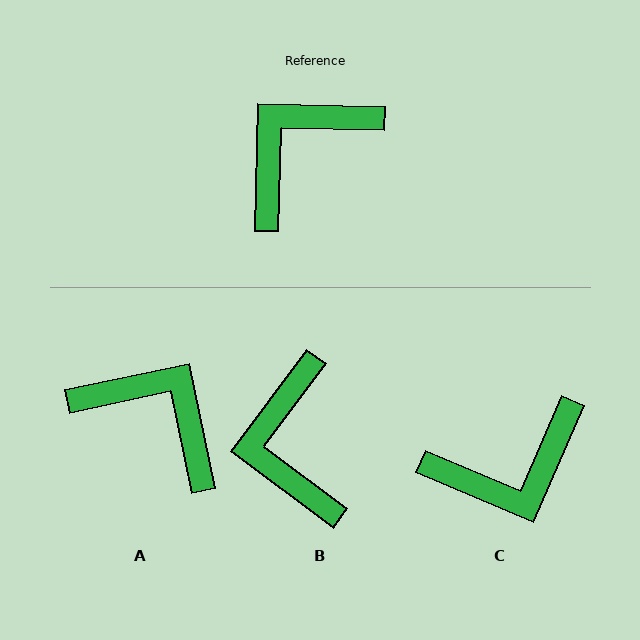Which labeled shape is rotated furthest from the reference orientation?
C, about 158 degrees away.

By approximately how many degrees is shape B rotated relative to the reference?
Approximately 55 degrees counter-clockwise.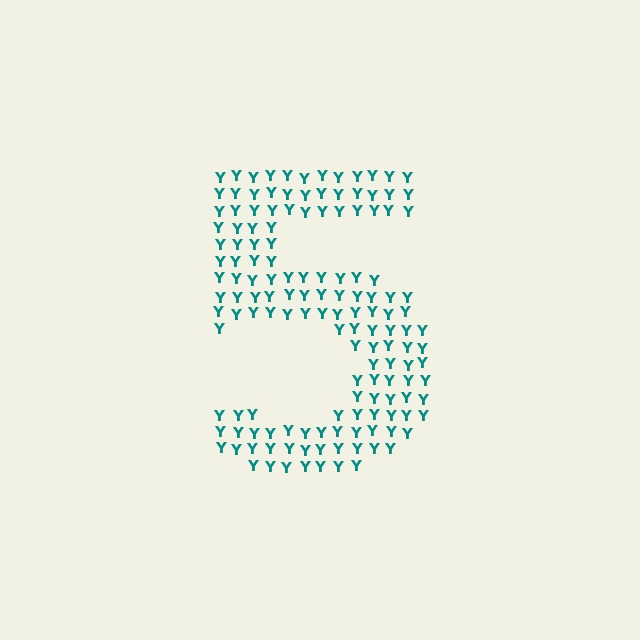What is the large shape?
The large shape is the digit 5.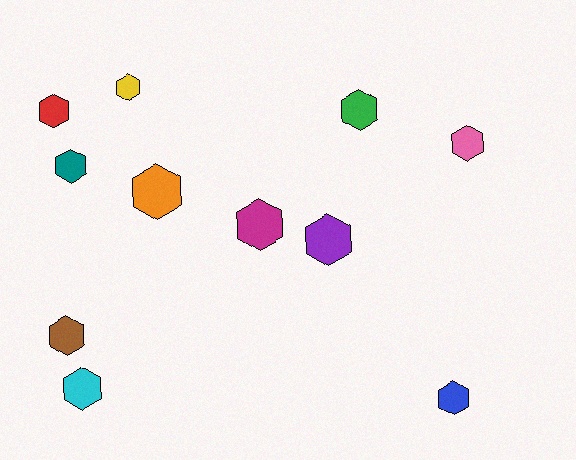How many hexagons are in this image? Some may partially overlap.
There are 11 hexagons.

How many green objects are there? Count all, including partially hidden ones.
There is 1 green object.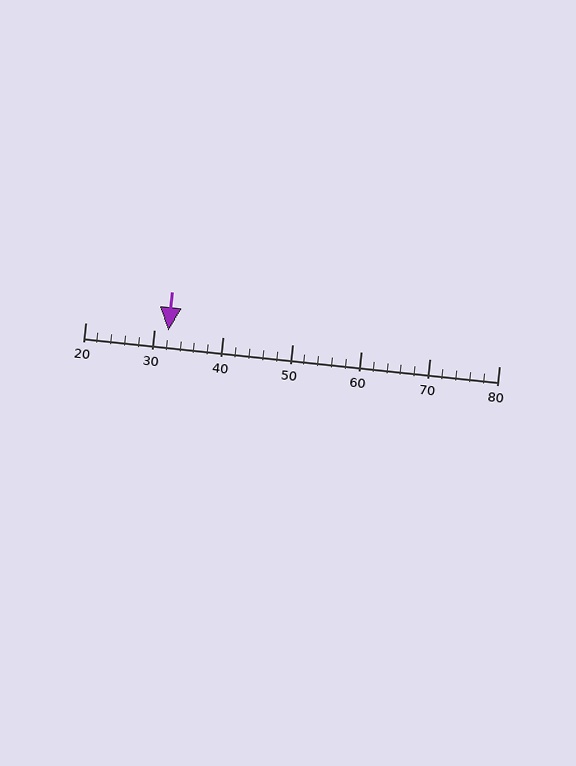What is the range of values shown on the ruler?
The ruler shows values from 20 to 80.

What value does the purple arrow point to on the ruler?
The purple arrow points to approximately 32.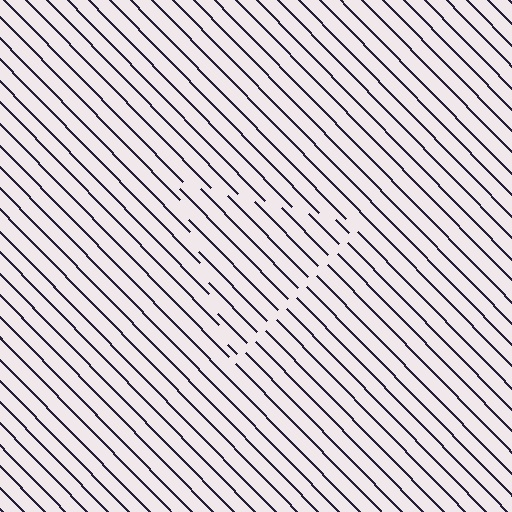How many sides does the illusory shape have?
3 sides — the line-ends trace a triangle.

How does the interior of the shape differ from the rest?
The interior of the shape contains the same grating, shifted by half a period — the contour is defined by the phase discontinuity where line-ends from the inner and outer gratings abut.